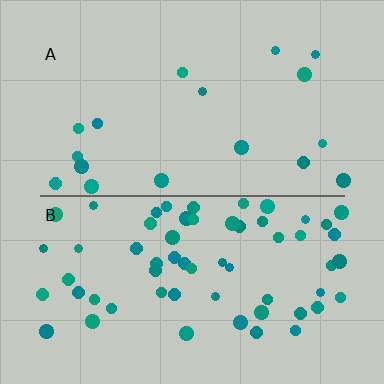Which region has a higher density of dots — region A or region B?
B (the bottom).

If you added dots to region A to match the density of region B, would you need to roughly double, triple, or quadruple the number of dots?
Approximately triple.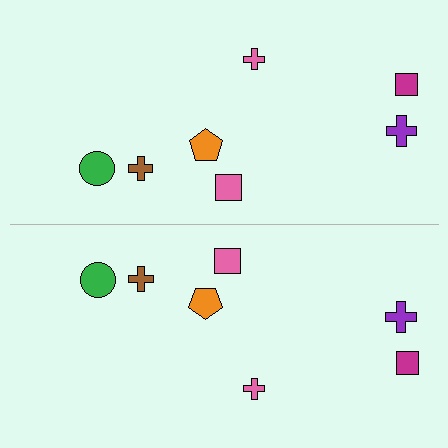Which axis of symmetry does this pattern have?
The pattern has a horizontal axis of symmetry running through the center of the image.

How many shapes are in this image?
There are 14 shapes in this image.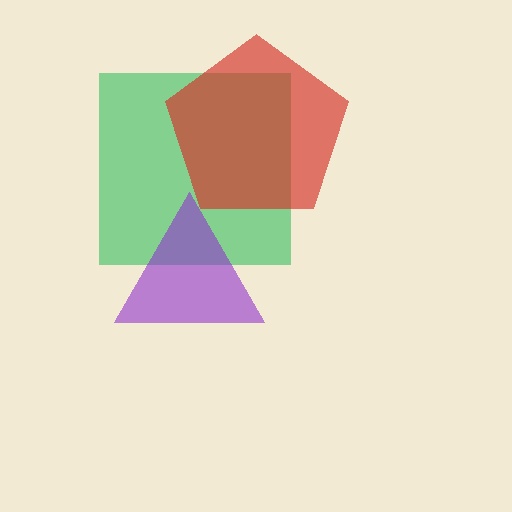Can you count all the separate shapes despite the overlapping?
Yes, there are 3 separate shapes.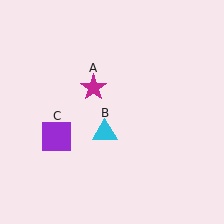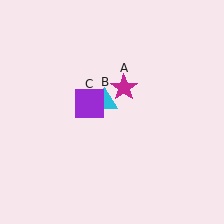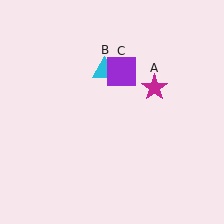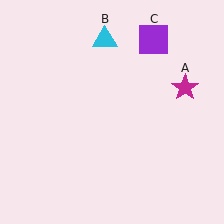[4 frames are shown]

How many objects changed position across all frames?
3 objects changed position: magenta star (object A), cyan triangle (object B), purple square (object C).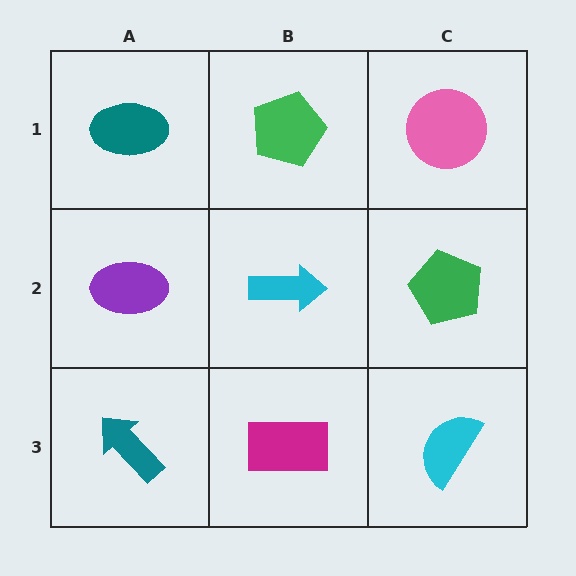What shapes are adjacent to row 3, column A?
A purple ellipse (row 2, column A), a magenta rectangle (row 3, column B).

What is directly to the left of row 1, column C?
A green pentagon.